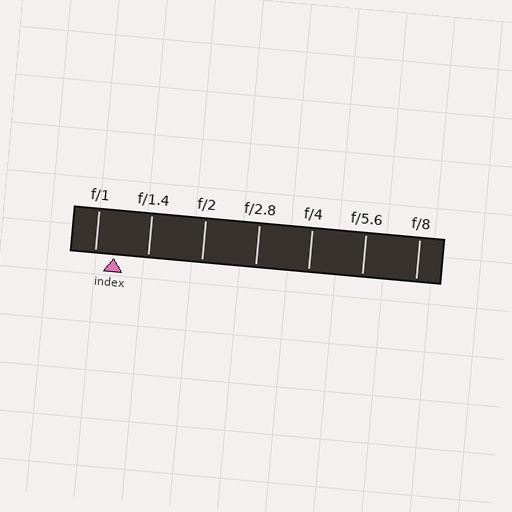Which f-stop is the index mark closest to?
The index mark is closest to f/1.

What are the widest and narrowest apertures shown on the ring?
The widest aperture shown is f/1 and the narrowest is f/8.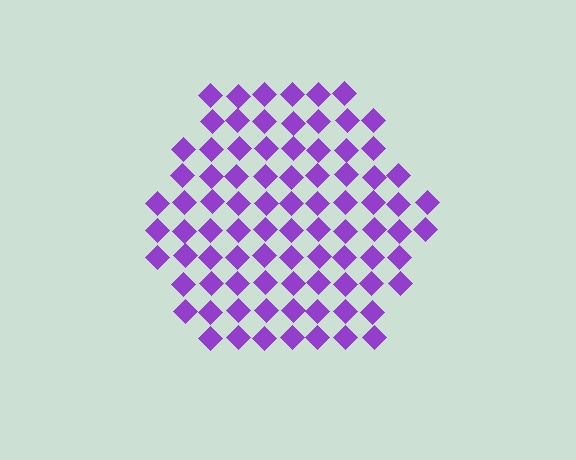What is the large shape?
The large shape is a hexagon.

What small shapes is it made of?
It is made of small diamonds.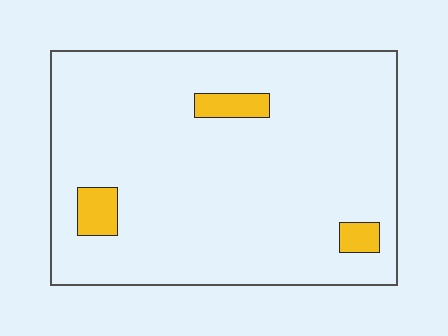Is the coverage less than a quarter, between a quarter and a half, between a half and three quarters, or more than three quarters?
Less than a quarter.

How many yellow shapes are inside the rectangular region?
3.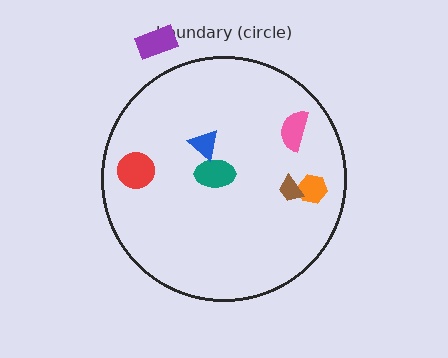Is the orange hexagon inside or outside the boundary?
Inside.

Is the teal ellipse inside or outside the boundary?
Inside.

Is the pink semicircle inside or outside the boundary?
Inside.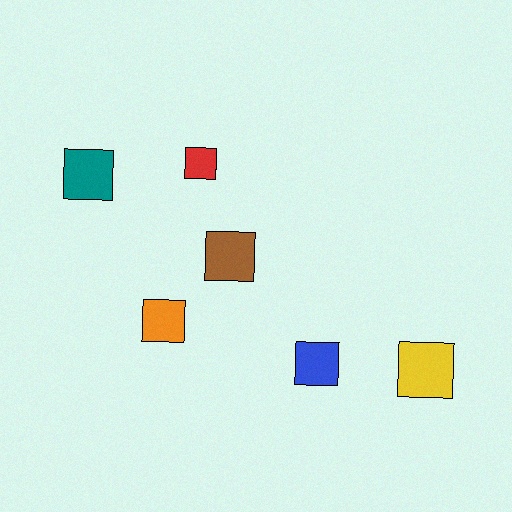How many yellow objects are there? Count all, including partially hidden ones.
There is 1 yellow object.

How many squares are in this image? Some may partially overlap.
There are 6 squares.